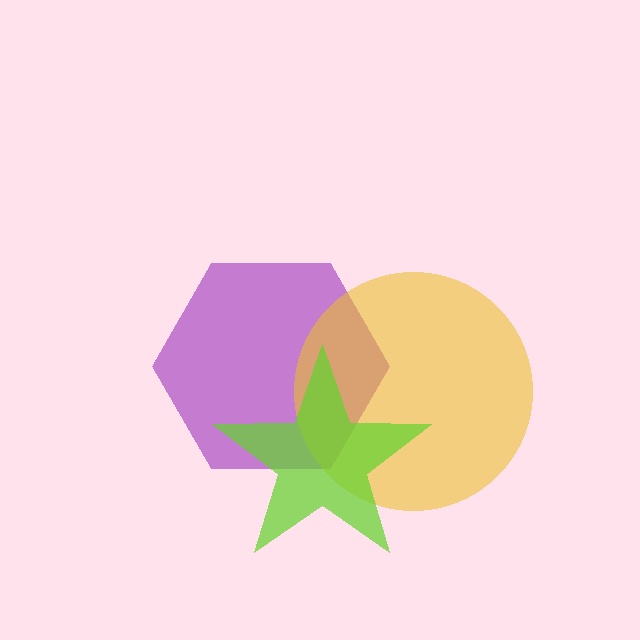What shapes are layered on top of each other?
The layered shapes are: a purple hexagon, a yellow circle, a lime star.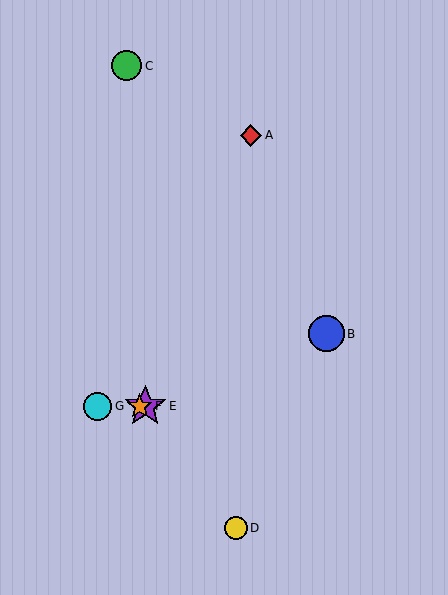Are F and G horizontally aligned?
Yes, both are at y≈406.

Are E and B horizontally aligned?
No, E is at y≈406 and B is at y≈334.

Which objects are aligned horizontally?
Objects E, F, G are aligned horizontally.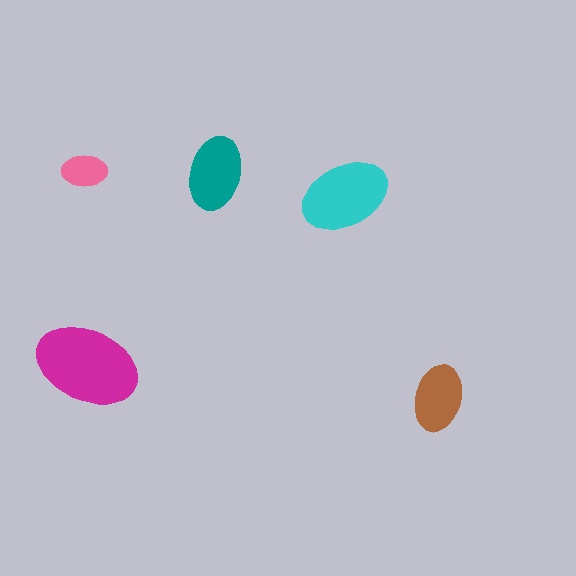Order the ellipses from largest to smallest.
the magenta one, the cyan one, the teal one, the brown one, the pink one.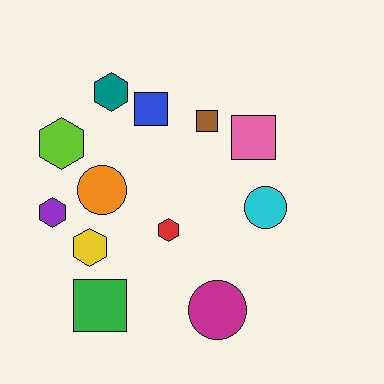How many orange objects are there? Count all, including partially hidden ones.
There is 1 orange object.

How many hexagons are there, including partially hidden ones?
There are 5 hexagons.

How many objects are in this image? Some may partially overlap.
There are 12 objects.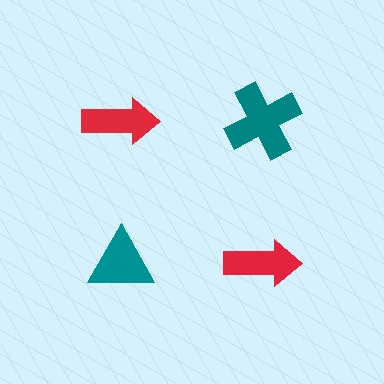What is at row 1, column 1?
A red arrow.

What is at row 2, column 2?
A red arrow.